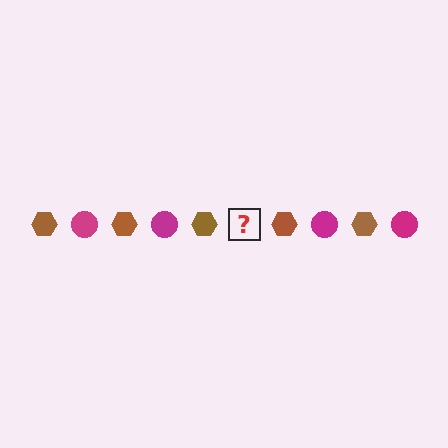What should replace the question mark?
The question mark should be replaced with a magenta circle.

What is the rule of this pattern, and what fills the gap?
The rule is that the pattern alternates between brown hexagon and magenta circle. The gap should be filled with a magenta circle.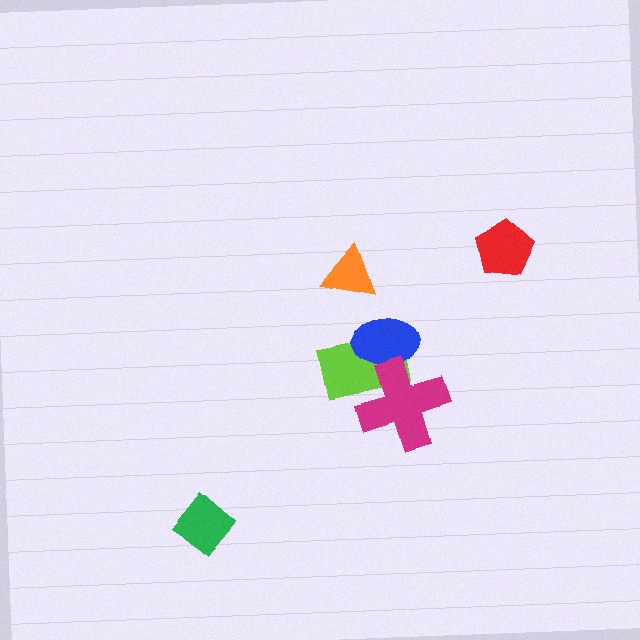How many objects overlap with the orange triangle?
0 objects overlap with the orange triangle.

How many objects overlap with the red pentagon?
0 objects overlap with the red pentagon.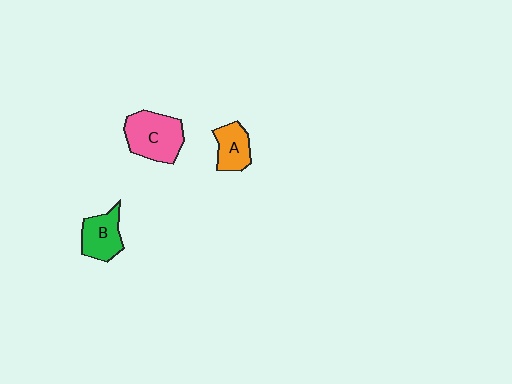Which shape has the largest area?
Shape C (pink).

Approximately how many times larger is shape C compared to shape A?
Approximately 1.7 times.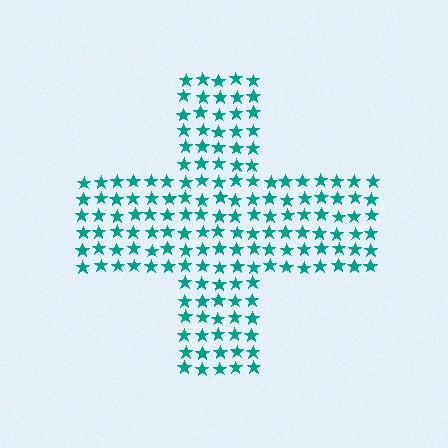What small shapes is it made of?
It is made of small stars.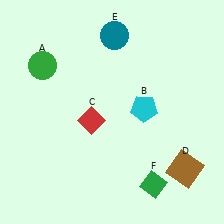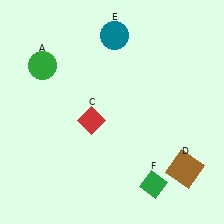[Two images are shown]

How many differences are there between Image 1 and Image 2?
There is 1 difference between the two images.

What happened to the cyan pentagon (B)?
The cyan pentagon (B) was removed in Image 2. It was in the top-right area of Image 1.